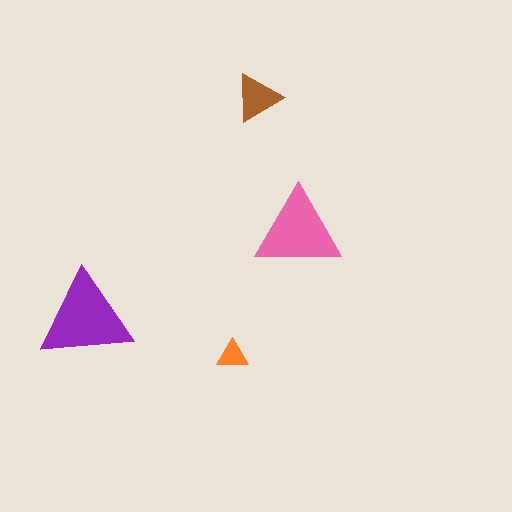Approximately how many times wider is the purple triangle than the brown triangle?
About 2 times wider.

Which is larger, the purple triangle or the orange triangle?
The purple one.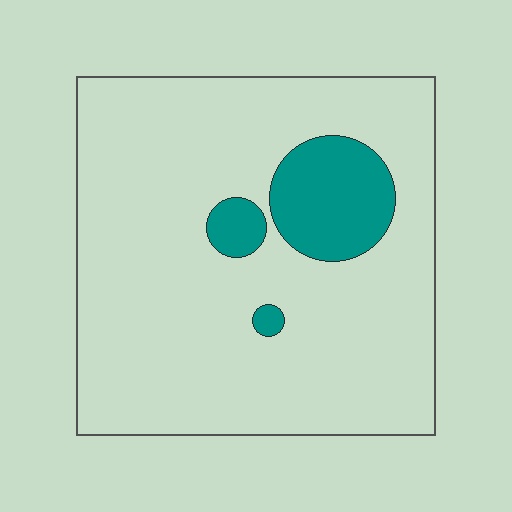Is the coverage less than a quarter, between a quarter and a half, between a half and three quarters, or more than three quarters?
Less than a quarter.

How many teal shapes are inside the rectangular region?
3.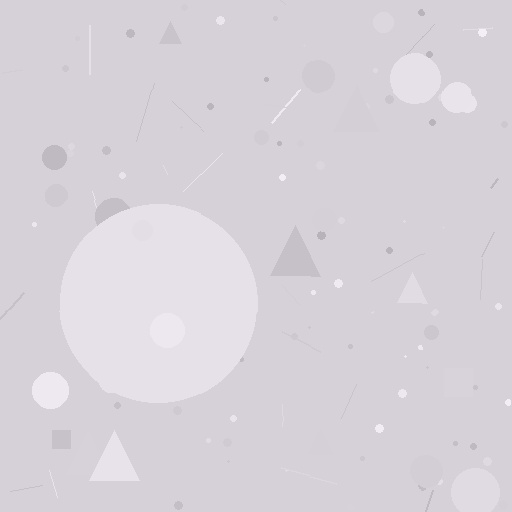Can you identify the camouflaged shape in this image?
The camouflaged shape is a circle.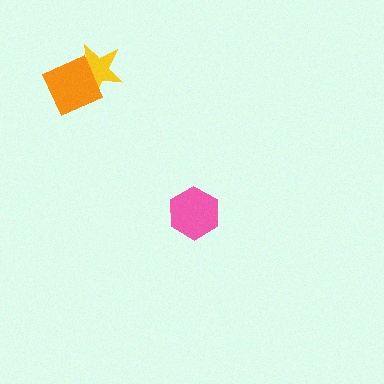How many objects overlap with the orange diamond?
1 object overlaps with the orange diamond.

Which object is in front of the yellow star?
The orange diamond is in front of the yellow star.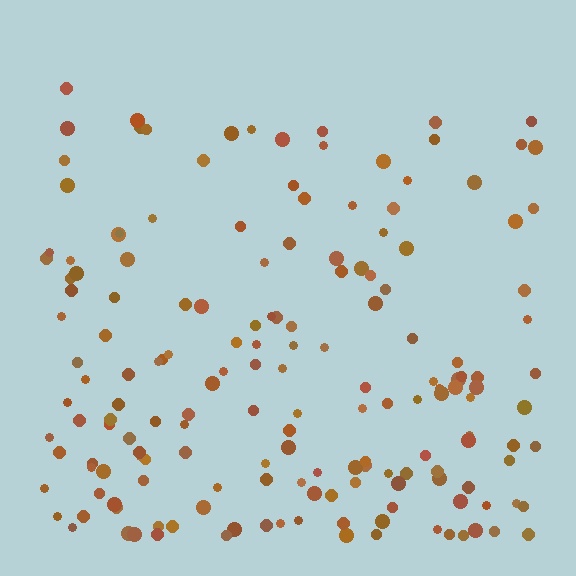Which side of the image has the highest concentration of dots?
The bottom.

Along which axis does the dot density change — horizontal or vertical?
Vertical.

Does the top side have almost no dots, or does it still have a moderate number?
Still a moderate number, just noticeably fewer than the bottom.